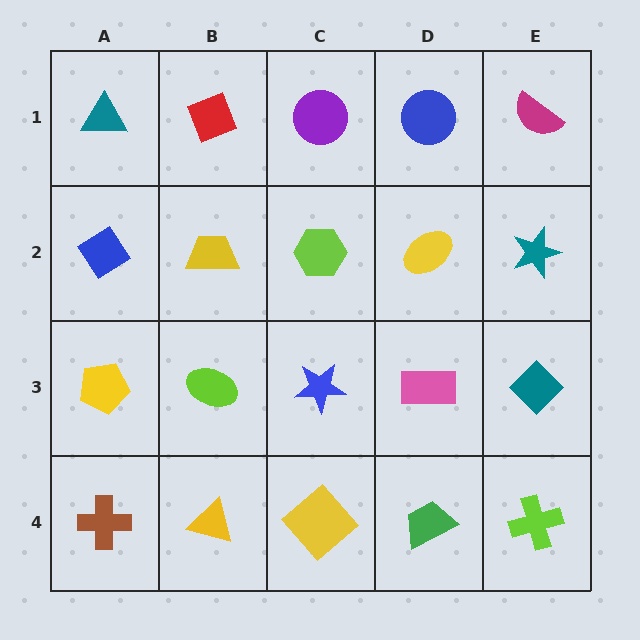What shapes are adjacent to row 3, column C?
A lime hexagon (row 2, column C), a yellow diamond (row 4, column C), a lime ellipse (row 3, column B), a pink rectangle (row 3, column D).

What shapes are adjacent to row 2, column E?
A magenta semicircle (row 1, column E), a teal diamond (row 3, column E), a yellow ellipse (row 2, column D).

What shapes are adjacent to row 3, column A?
A blue diamond (row 2, column A), a brown cross (row 4, column A), a lime ellipse (row 3, column B).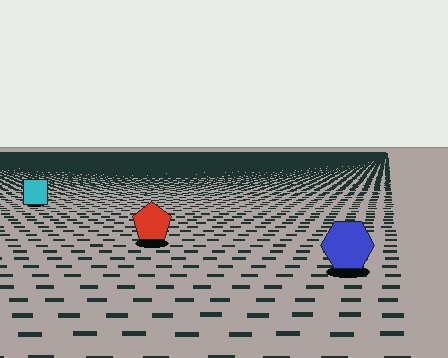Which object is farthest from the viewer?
The cyan square is farthest from the viewer. It appears smaller and the ground texture around it is denser.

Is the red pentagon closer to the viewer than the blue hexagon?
No. The blue hexagon is closer — you can tell from the texture gradient: the ground texture is coarser near it.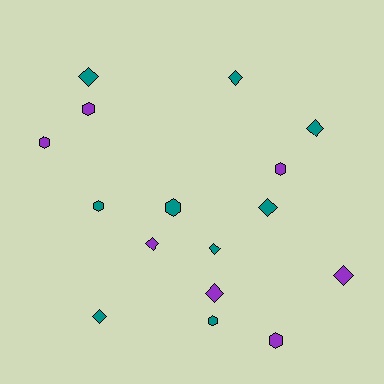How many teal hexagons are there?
There are 3 teal hexagons.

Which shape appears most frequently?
Diamond, with 9 objects.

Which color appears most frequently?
Teal, with 9 objects.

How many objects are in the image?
There are 16 objects.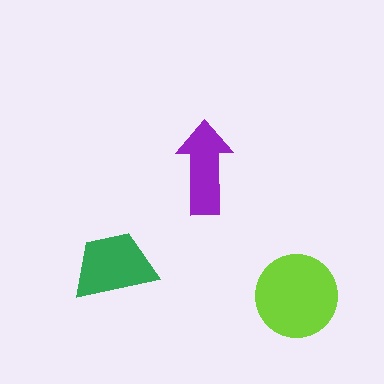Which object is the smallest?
The purple arrow.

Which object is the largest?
The lime circle.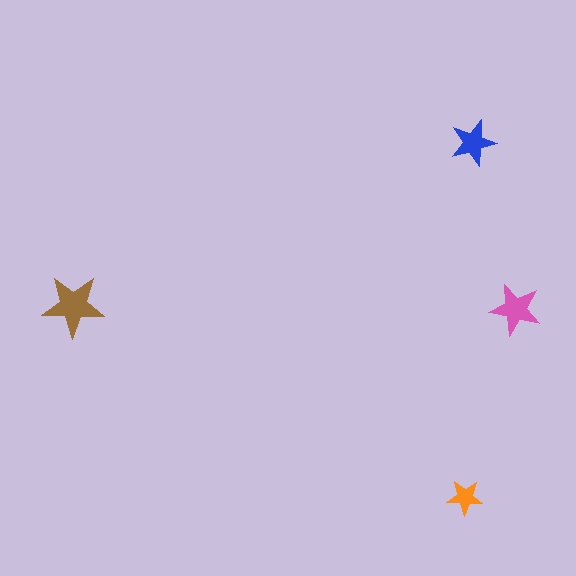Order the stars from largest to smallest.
the brown one, the pink one, the blue one, the orange one.